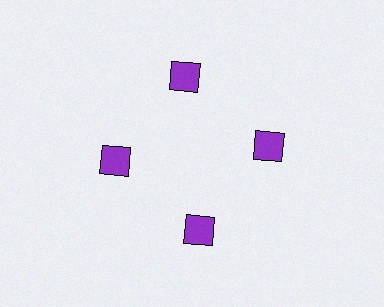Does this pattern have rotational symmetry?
Yes, this pattern has 4-fold rotational symmetry. It looks the same after rotating 90 degrees around the center.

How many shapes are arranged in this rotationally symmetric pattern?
There are 4 shapes, arranged in 4 groups of 1.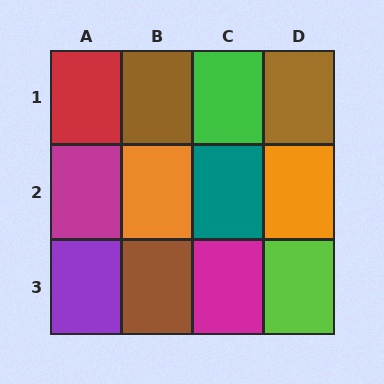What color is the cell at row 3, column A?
Purple.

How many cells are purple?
1 cell is purple.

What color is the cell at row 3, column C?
Magenta.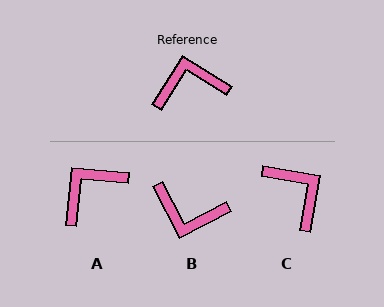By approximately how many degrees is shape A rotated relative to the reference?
Approximately 27 degrees counter-clockwise.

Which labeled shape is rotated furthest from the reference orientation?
B, about 149 degrees away.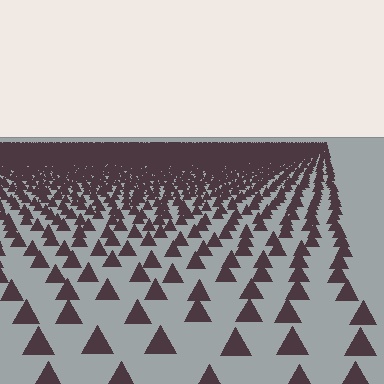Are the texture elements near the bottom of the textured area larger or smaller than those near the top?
Larger. Near the bottom, elements are closer to the viewer and appear at a bigger on-screen size.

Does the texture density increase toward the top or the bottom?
Density increases toward the top.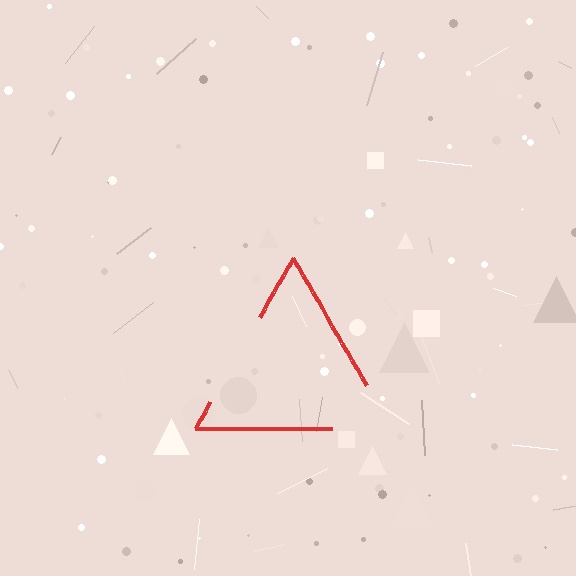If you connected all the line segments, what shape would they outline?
They would outline a triangle.